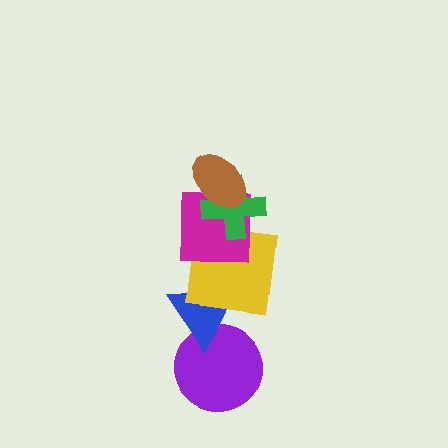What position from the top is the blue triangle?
The blue triangle is 5th from the top.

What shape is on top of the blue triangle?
The yellow square is on top of the blue triangle.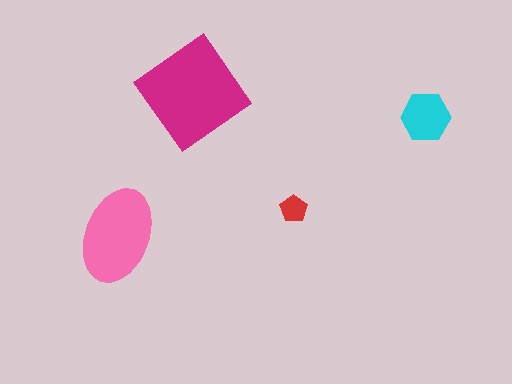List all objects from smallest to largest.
The red pentagon, the cyan hexagon, the pink ellipse, the magenta diamond.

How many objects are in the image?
There are 4 objects in the image.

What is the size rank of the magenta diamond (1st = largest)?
1st.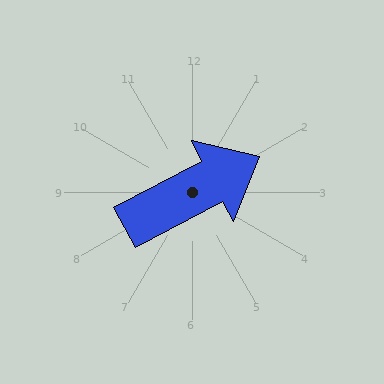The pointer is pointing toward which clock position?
Roughly 2 o'clock.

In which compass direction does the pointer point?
Northeast.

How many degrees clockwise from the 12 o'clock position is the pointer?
Approximately 62 degrees.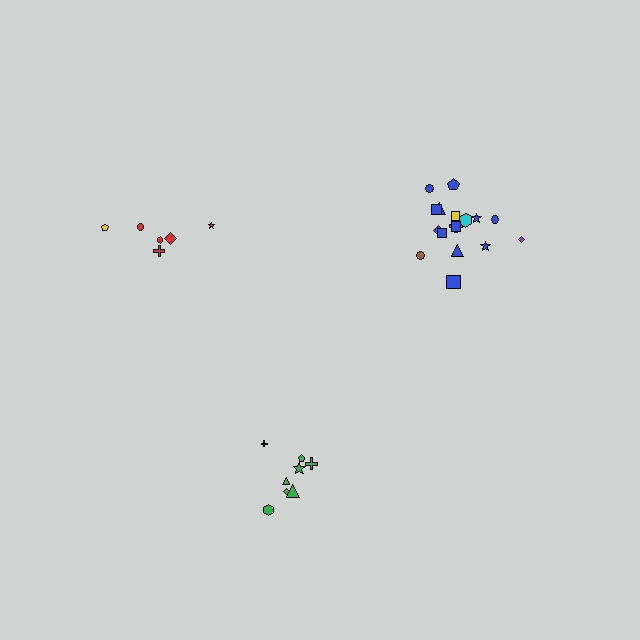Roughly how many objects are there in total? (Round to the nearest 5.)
Roughly 30 objects in total.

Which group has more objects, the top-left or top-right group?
The top-right group.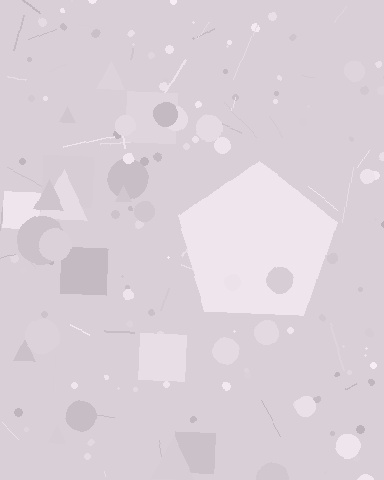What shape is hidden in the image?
A pentagon is hidden in the image.